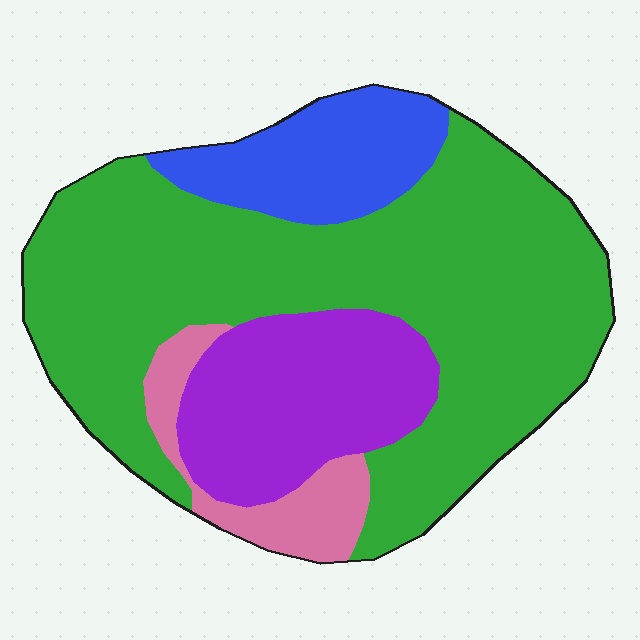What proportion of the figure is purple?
Purple covers roughly 20% of the figure.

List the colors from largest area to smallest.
From largest to smallest: green, purple, blue, pink.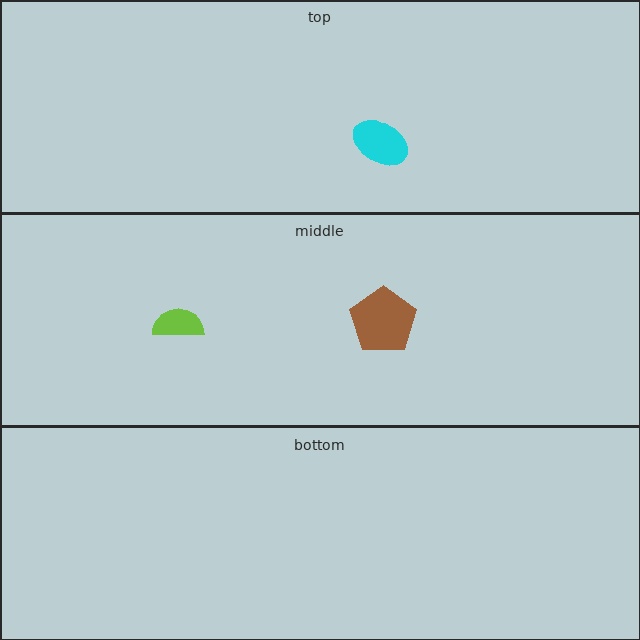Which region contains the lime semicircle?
The middle region.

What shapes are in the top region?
The cyan ellipse.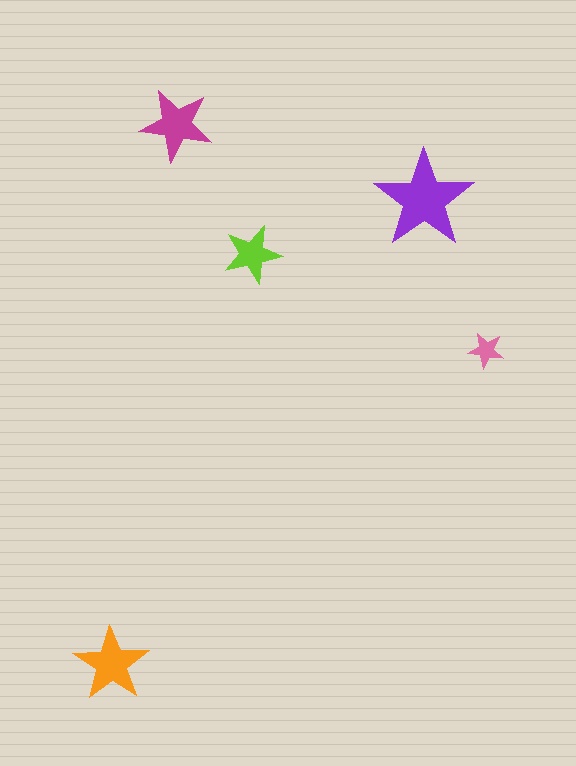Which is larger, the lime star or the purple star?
The purple one.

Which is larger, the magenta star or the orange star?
The orange one.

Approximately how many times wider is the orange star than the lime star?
About 1.5 times wider.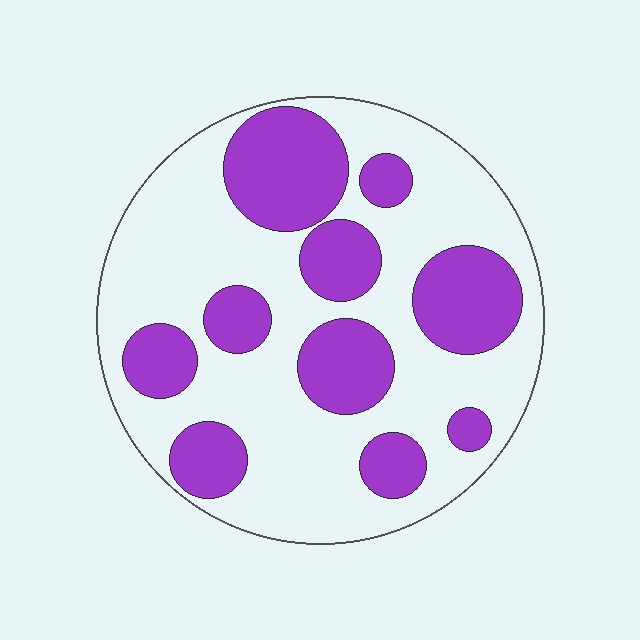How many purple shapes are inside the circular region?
10.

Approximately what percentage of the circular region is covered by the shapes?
Approximately 35%.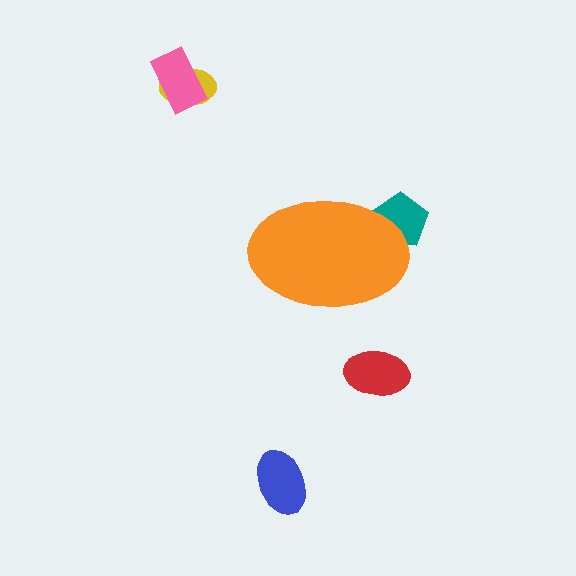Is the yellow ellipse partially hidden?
No, the yellow ellipse is fully visible.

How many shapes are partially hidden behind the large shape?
1 shape is partially hidden.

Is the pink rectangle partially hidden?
No, the pink rectangle is fully visible.